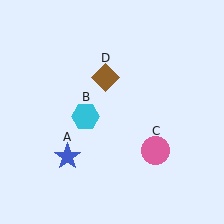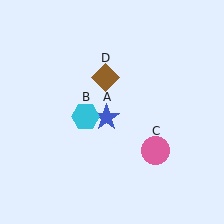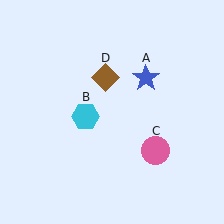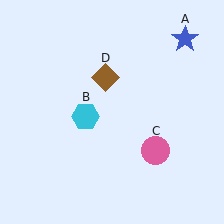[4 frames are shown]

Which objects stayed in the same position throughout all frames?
Cyan hexagon (object B) and pink circle (object C) and brown diamond (object D) remained stationary.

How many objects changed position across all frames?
1 object changed position: blue star (object A).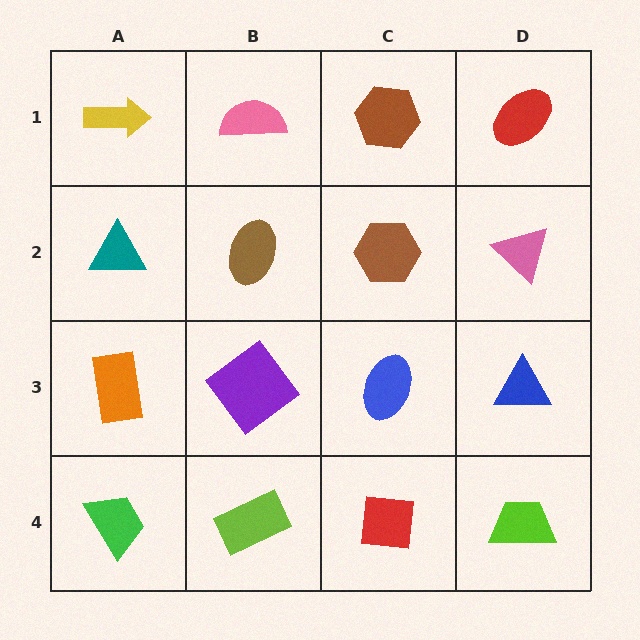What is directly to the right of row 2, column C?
A pink triangle.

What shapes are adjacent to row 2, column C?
A brown hexagon (row 1, column C), a blue ellipse (row 3, column C), a brown ellipse (row 2, column B), a pink triangle (row 2, column D).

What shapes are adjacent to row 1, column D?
A pink triangle (row 2, column D), a brown hexagon (row 1, column C).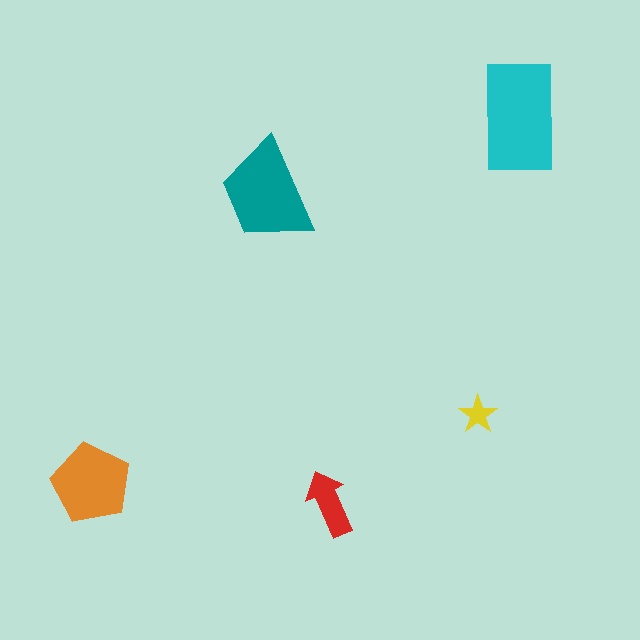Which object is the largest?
The cyan rectangle.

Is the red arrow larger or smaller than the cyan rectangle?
Smaller.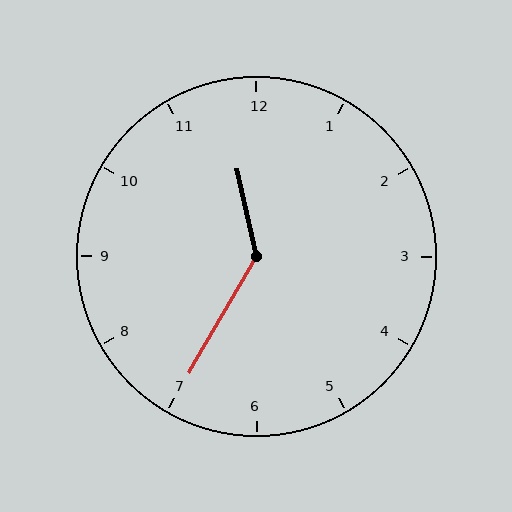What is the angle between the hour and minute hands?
Approximately 138 degrees.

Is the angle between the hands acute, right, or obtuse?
It is obtuse.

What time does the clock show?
11:35.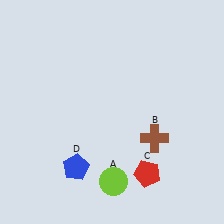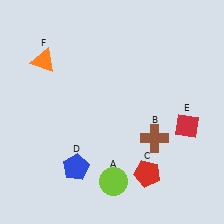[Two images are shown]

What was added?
A red diamond (E), an orange triangle (F) were added in Image 2.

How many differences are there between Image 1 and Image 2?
There are 2 differences between the two images.